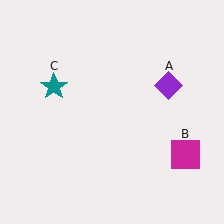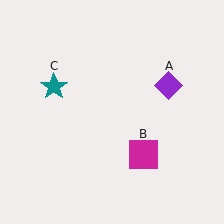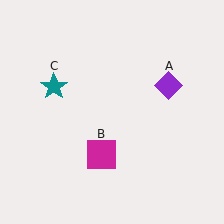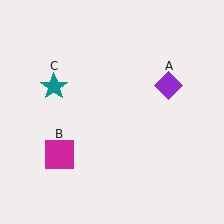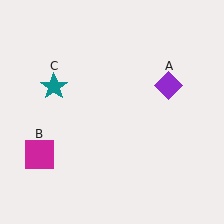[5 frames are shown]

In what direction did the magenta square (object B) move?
The magenta square (object B) moved left.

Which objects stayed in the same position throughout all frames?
Purple diamond (object A) and teal star (object C) remained stationary.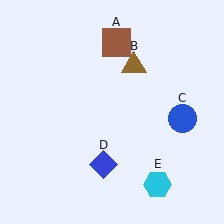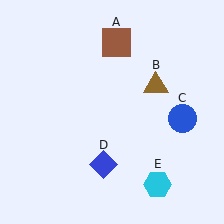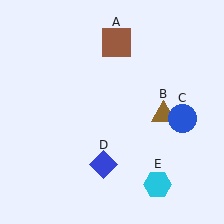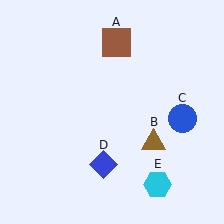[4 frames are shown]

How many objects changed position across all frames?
1 object changed position: brown triangle (object B).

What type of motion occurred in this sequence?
The brown triangle (object B) rotated clockwise around the center of the scene.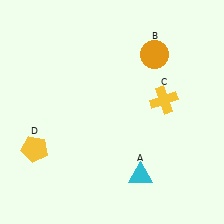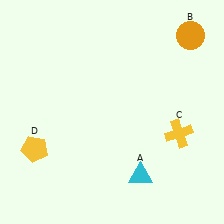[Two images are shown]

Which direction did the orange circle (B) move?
The orange circle (B) moved right.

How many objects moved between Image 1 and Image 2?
2 objects moved between the two images.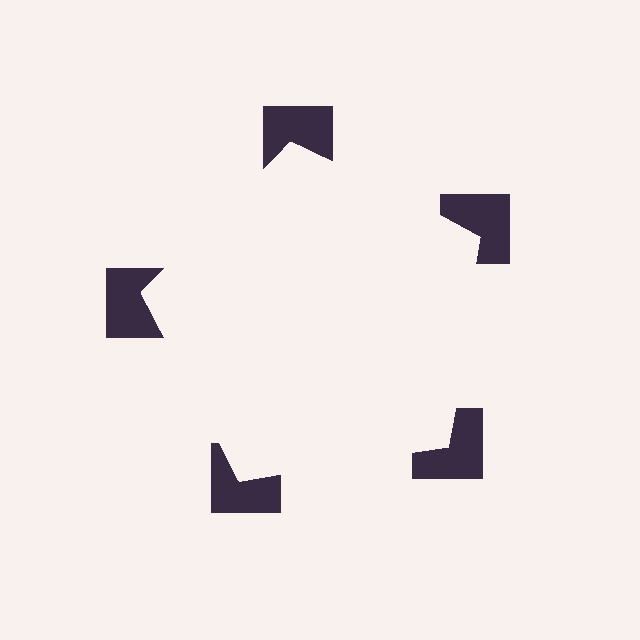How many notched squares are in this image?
There are 5 — one at each vertex of the illusory pentagon.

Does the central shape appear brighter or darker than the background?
It typically appears slightly brighter than the background, even though no actual brightness change is drawn.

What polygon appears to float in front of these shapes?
An illusory pentagon — its edges are inferred from the aligned wedge cuts in the notched squares, not physically drawn.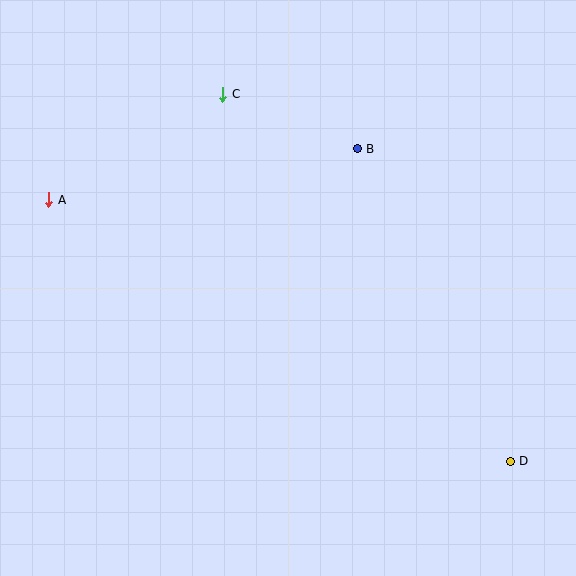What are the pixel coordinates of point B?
Point B is at (357, 149).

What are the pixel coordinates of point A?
Point A is at (49, 200).